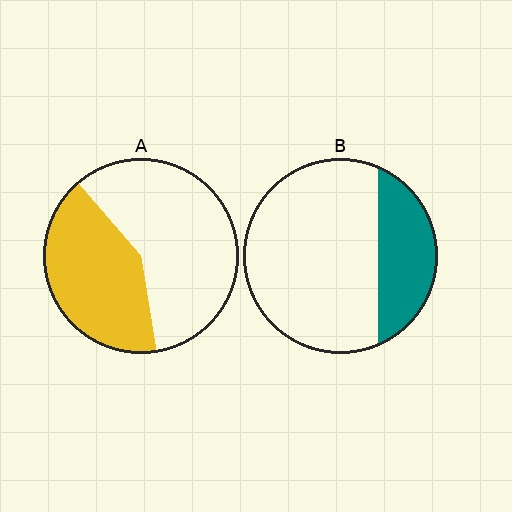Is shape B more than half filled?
No.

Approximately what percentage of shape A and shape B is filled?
A is approximately 40% and B is approximately 25%.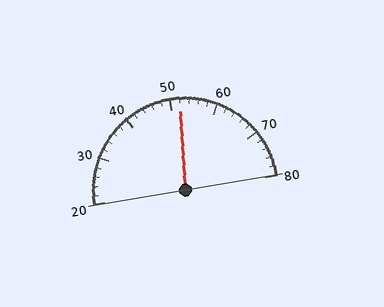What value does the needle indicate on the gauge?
The needle indicates approximately 52.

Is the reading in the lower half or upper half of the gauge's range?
The reading is in the upper half of the range (20 to 80).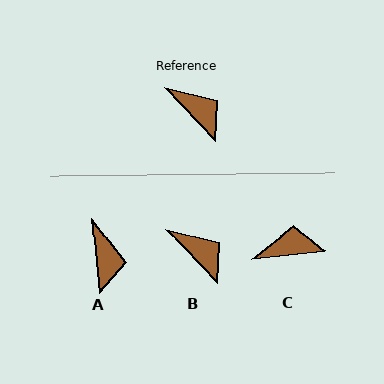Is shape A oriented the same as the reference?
No, it is off by about 38 degrees.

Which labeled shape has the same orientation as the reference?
B.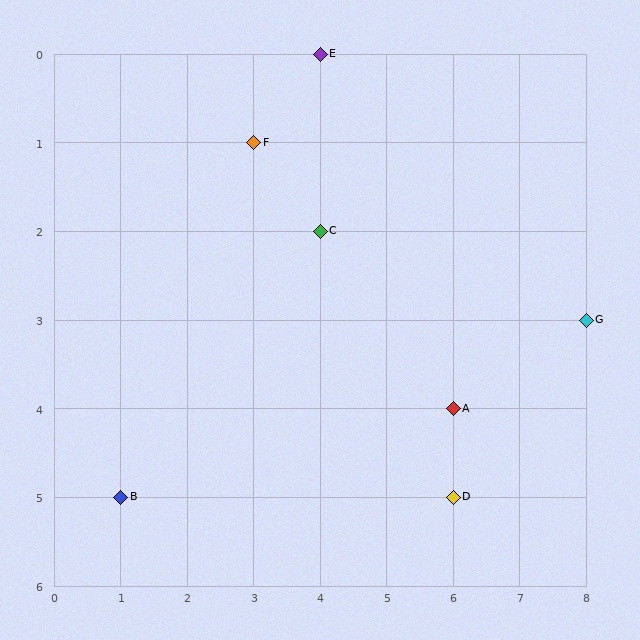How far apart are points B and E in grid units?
Points B and E are 3 columns and 5 rows apart (about 5.8 grid units diagonally).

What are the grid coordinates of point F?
Point F is at grid coordinates (3, 1).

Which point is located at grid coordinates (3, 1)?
Point F is at (3, 1).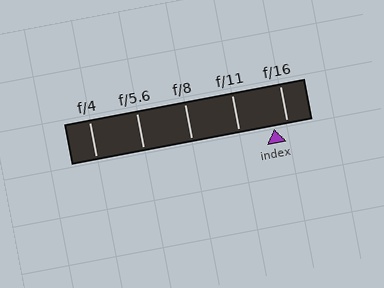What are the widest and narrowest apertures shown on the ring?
The widest aperture shown is f/4 and the narrowest is f/16.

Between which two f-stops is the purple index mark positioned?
The index mark is between f/11 and f/16.